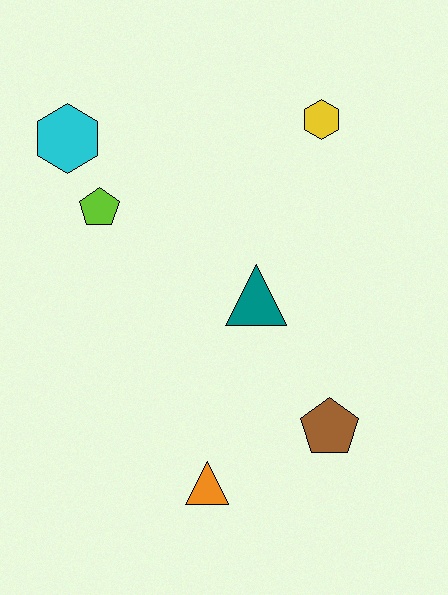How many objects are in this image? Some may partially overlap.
There are 6 objects.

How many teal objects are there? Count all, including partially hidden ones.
There is 1 teal object.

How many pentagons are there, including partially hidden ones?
There are 2 pentagons.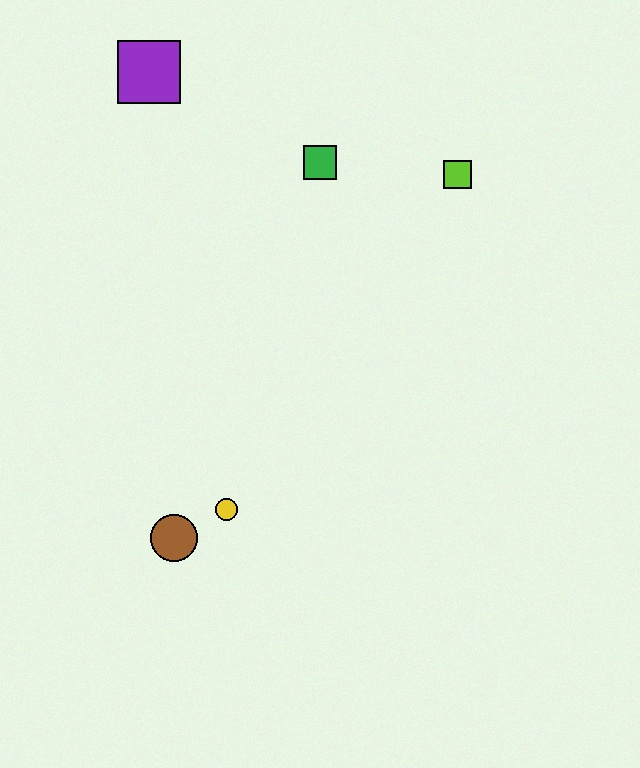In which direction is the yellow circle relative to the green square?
The yellow circle is below the green square.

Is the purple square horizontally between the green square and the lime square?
No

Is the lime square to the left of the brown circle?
No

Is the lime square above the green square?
No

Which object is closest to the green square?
The lime square is closest to the green square.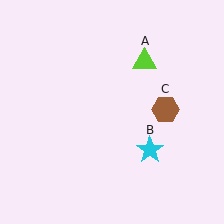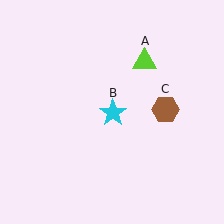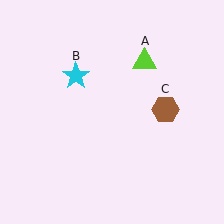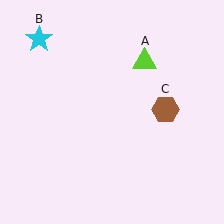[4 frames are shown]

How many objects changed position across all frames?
1 object changed position: cyan star (object B).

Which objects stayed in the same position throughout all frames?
Lime triangle (object A) and brown hexagon (object C) remained stationary.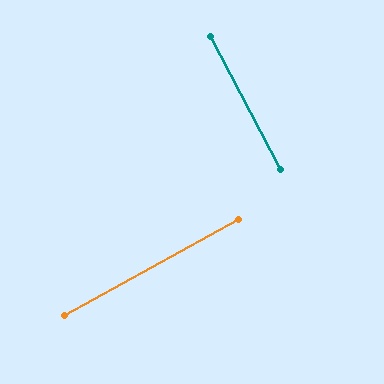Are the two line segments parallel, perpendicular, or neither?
Perpendicular — they meet at approximately 89°.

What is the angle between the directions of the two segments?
Approximately 89 degrees.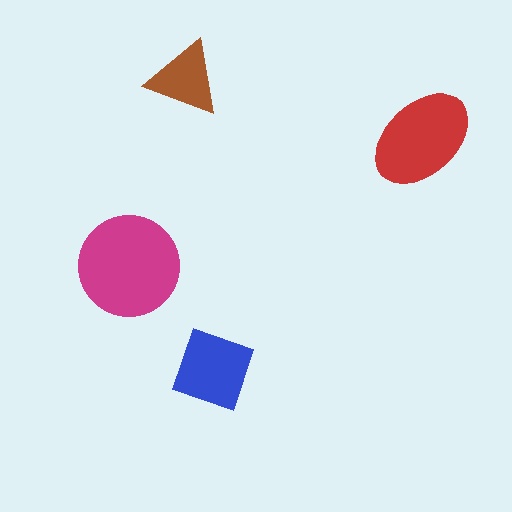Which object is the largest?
The magenta circle.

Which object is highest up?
The brown triangle is topmost.